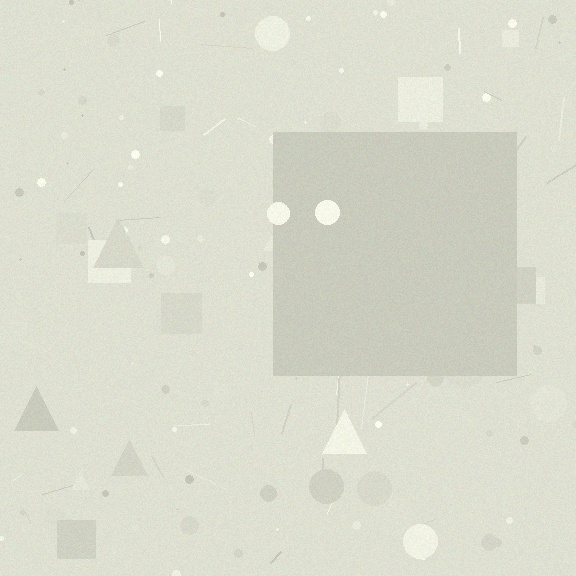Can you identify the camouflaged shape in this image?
The camouflaged shape is a square.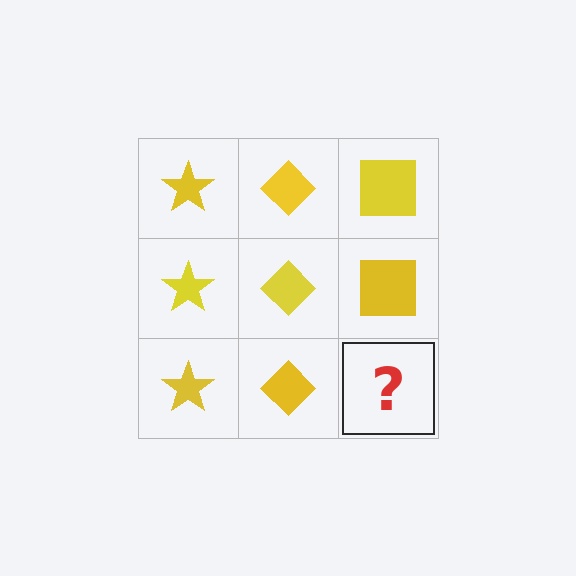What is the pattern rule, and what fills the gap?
The rule is that each column has a consistent shape. The gap should be filled with a yellow square.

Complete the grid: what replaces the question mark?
The question mark should be replaced with a yellow square.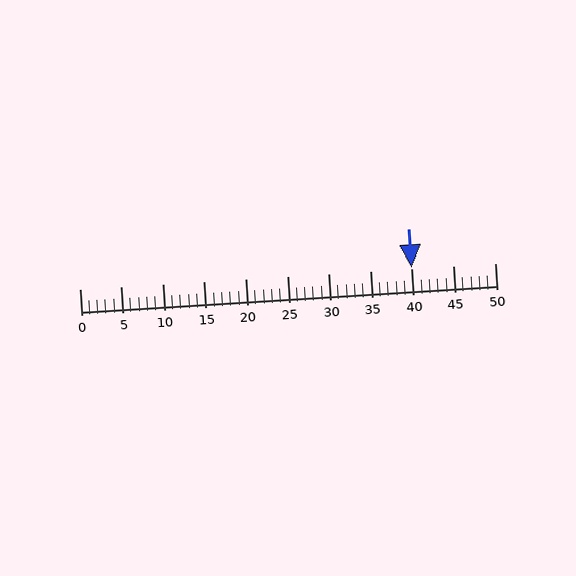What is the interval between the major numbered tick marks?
The major tick marks are spaced 5 units apart.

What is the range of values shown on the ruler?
The ruler shows values from 0 to 50.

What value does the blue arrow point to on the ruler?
The blue arrow points to approximately 40.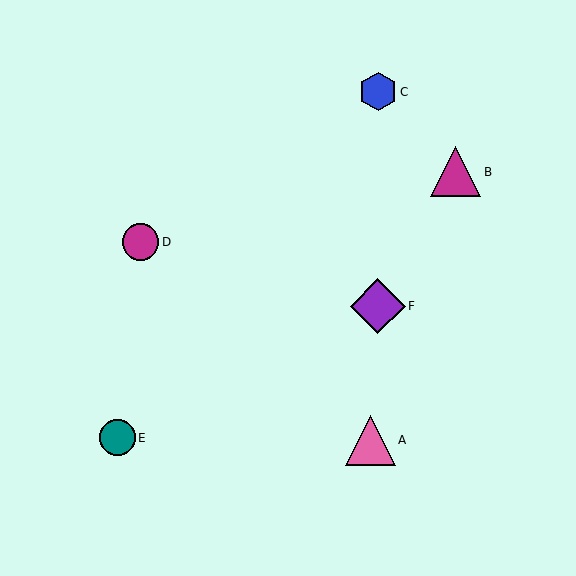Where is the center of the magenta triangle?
The center of the magenta triangle is at (456, 172).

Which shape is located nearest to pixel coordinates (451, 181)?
The magenta triangle (labeled B) at (456, 172) is nearest to that location.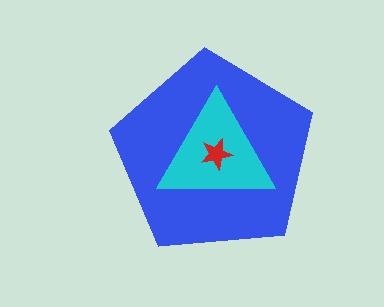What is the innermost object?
The red star.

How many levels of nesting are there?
3.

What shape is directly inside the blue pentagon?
The cyan triangle.